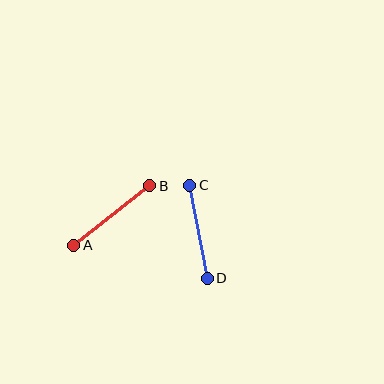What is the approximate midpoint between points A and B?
The midpoint is at approximately (112, 216) pixels.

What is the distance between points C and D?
The distance is approximately 94 pixels.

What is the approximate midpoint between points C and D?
The midpoint is at approximately (198, 232) pixels.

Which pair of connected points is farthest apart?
Points A and B are farthest apart.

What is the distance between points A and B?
The distance is approximately 96 pixels.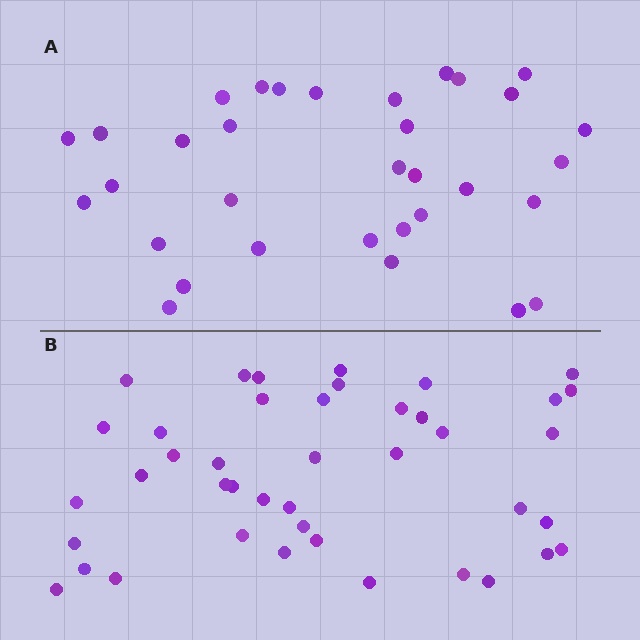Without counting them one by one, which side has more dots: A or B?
Region B (the bottom region) has more dots.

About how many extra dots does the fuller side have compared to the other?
Region B has roughly 8 or so more dots than region A.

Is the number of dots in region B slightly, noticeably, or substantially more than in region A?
Region B has noticeably more, but not dramatically so. The ratio is roughly 1.3 to 1.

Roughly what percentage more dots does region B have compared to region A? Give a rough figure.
About 25% more.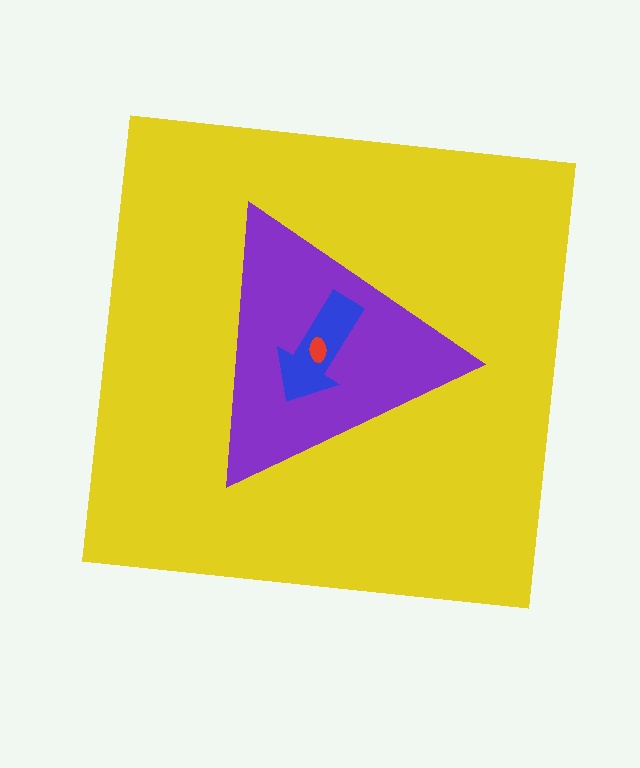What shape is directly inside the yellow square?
The purple triangle.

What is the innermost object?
The red ellipse.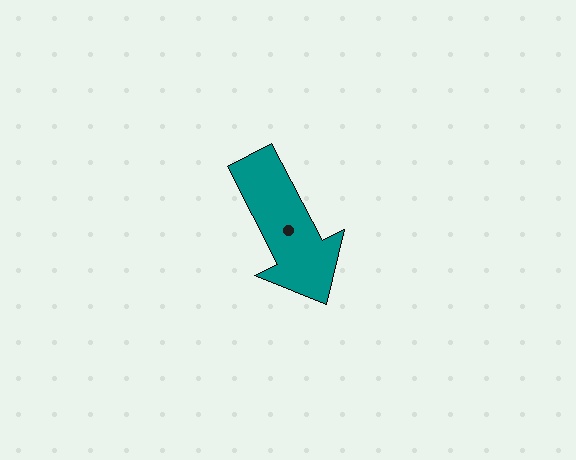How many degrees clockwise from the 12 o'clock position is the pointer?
Approximately 153 degrees.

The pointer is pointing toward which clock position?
Roughly 5 o'clock.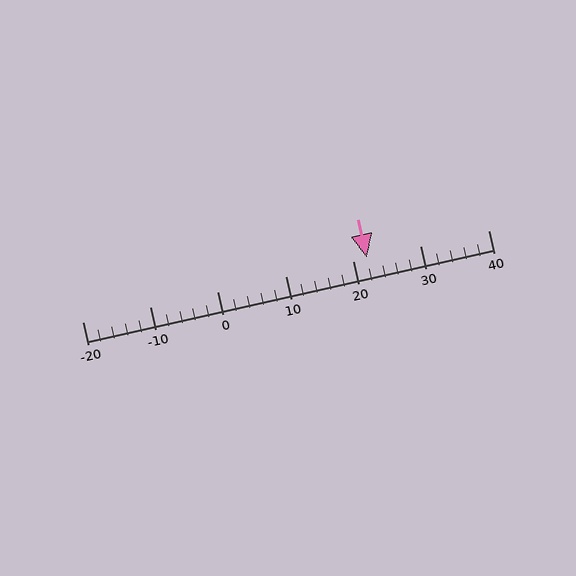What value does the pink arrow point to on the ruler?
The pink arrow points to approximately 22.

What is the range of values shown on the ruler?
The ruler shows values from -20 to 40.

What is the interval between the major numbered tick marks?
The major tick marks are spaced 10 units apart.